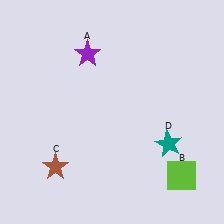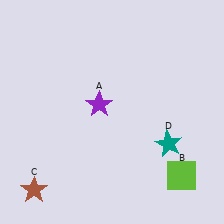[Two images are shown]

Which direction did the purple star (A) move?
The purple star (A) moved down.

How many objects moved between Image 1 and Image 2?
2 objects moved between the two images.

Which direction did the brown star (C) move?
The brown star (C) moved down.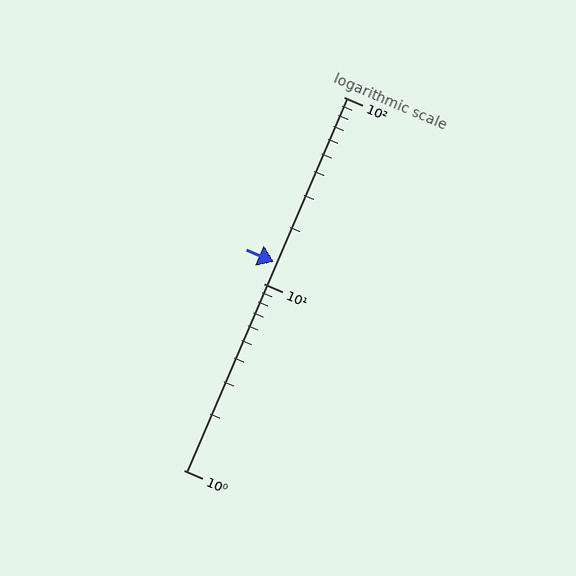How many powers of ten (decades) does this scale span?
The scale spans 2 decades, from 1 to 100.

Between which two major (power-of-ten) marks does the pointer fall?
The pointer is between 10 and 100.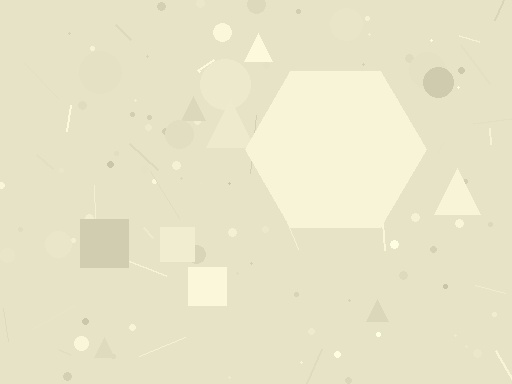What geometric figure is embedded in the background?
A hexagon is embedded in the background.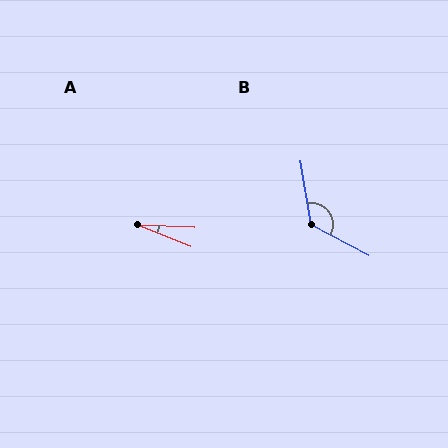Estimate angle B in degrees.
Approximately 128 degrees.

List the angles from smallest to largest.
A (20°), B (128°).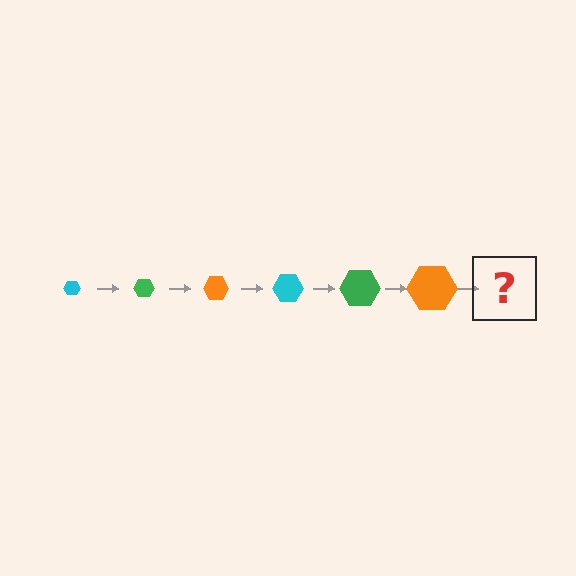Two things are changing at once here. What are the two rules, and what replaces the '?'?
The two rules are that the hexagon grows larger each step and the color cycles through cyan, green, and orange. The '?' should be a cyan hexagon, larger than the previous one.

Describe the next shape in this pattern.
It should be a cyan hexagon, larger than the previous one.